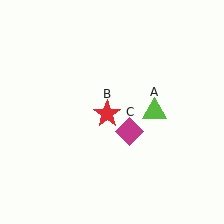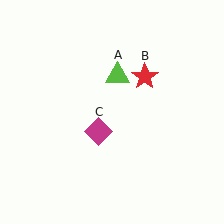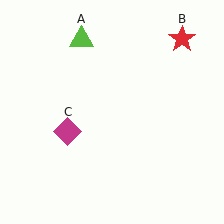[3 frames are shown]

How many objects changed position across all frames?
3 objects changed position: lime triangle (object A), red star (object B), magenta diamond (object C).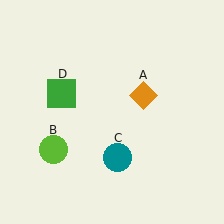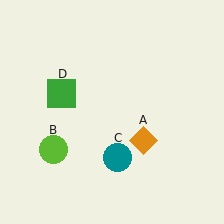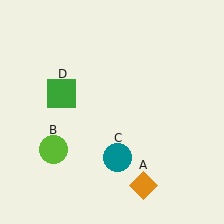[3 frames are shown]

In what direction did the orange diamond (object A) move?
The orange diamond (object A) moved down.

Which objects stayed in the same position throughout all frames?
Lime circle (object B) and teal circle (object C) and green square (object D) remained stationary.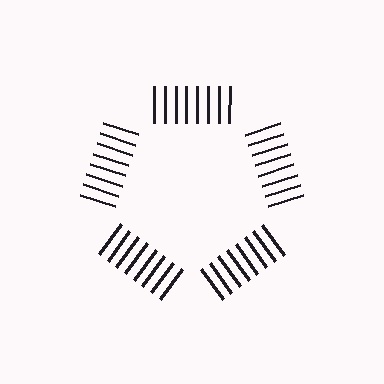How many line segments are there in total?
40 — 8 along each of the 5 edges.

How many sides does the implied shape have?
5 sides — the line-ends trace a pentagon.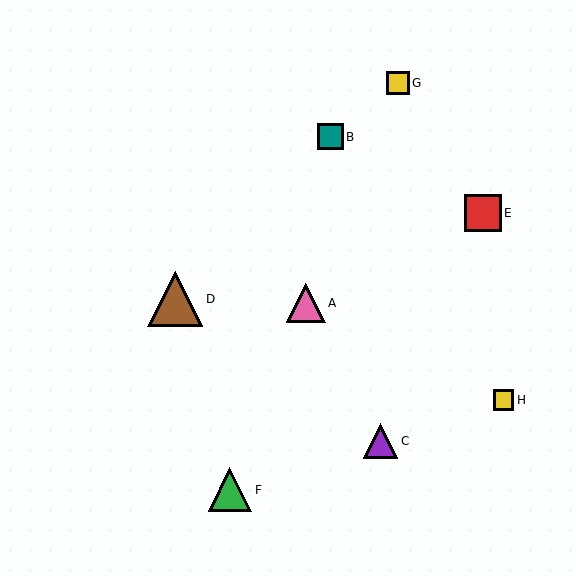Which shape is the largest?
The brown triangle (labeled D) is the largest.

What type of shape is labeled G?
Shape G is a yellow square.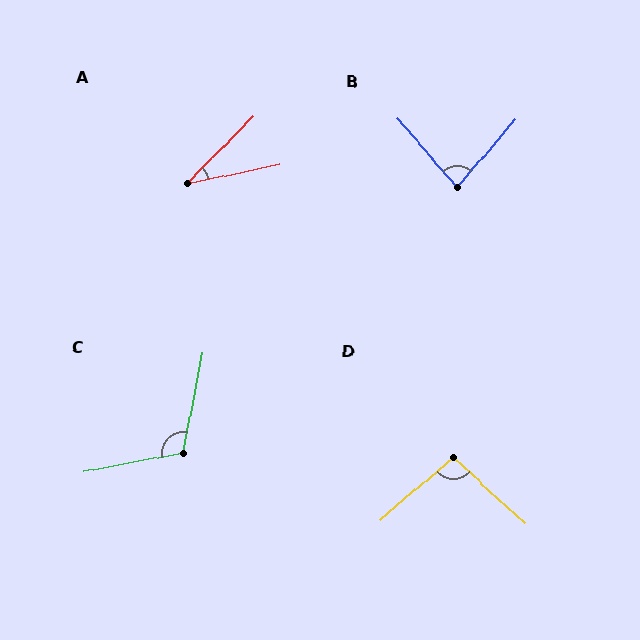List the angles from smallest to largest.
A (34°), B (81°), D (97°), C (113°).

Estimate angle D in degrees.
Approximately 97 degrees.